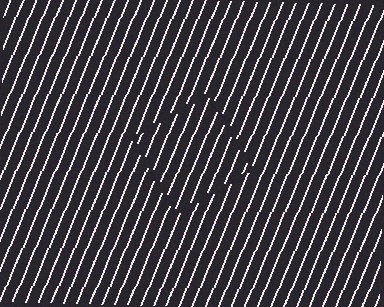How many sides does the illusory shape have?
4 sides — the line-ends trace a square.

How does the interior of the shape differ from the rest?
The interior of the shape contains the same grating, shifted by half a period — the contour is defined by the phase discontinuity where line-ends from the inner and outer gratings abut.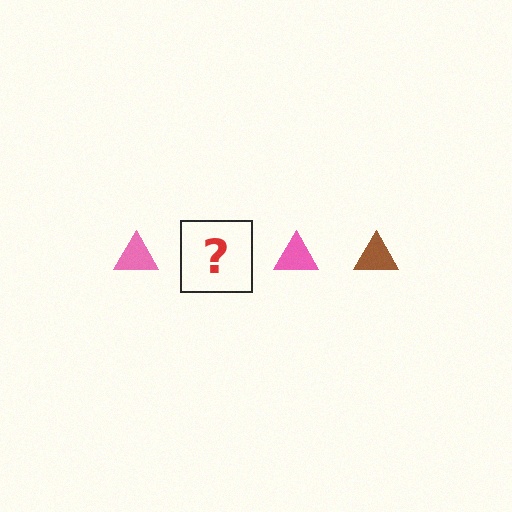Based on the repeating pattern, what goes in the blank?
The blank should be a brown triangle.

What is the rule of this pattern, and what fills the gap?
The rule is that the pattern cycles through pink, brown triangles. The gap should be filled with a brown triangle.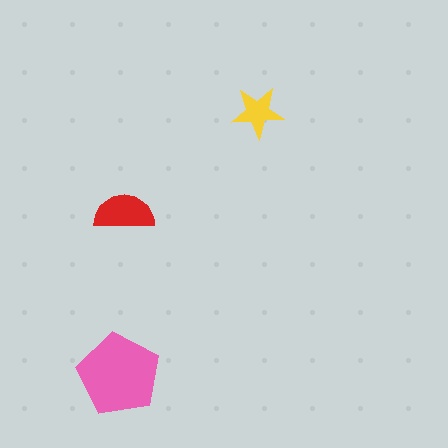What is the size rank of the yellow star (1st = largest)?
3rd.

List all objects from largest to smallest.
The pink pentagon, the red semicircle, the yellow star.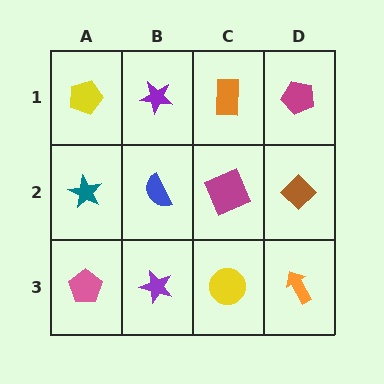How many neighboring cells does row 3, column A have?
2.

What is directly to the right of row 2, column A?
A blue semicircle.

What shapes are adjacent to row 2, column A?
A yellow pentagon (row 1, column A), a pink pentagon (row 3, column A), a blue semicircle (row 2, column B).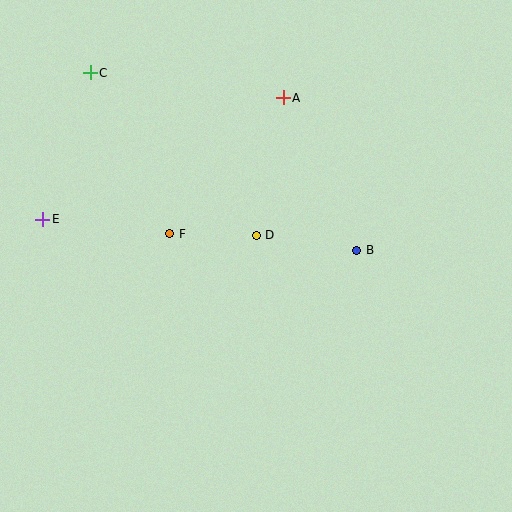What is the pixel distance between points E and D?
The distance between E and D is 214 pixels.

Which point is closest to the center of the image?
Point D at (256, 235) is closest to the center.